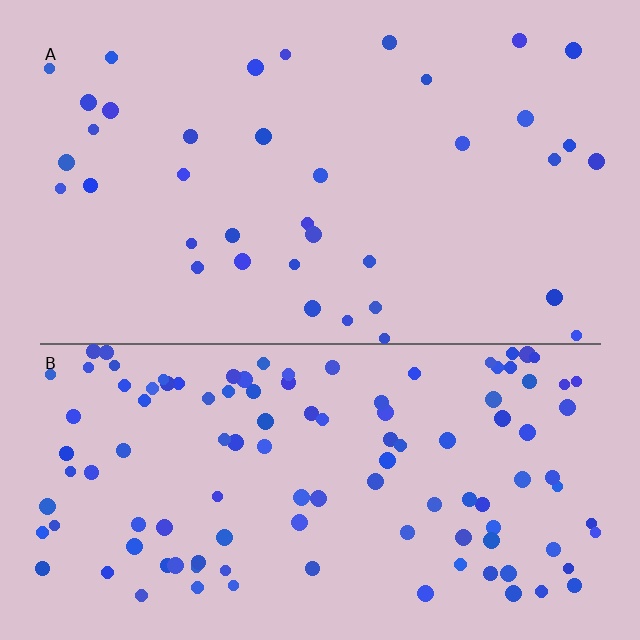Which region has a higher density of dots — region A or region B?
B (the bottom).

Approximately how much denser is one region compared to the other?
Approximately 3.1× — region B over region A.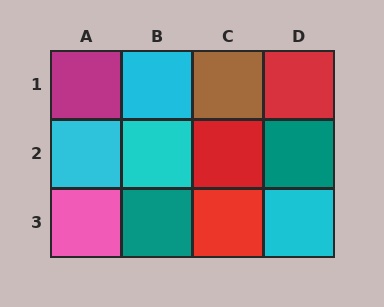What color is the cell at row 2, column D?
Teal.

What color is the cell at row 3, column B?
Teal.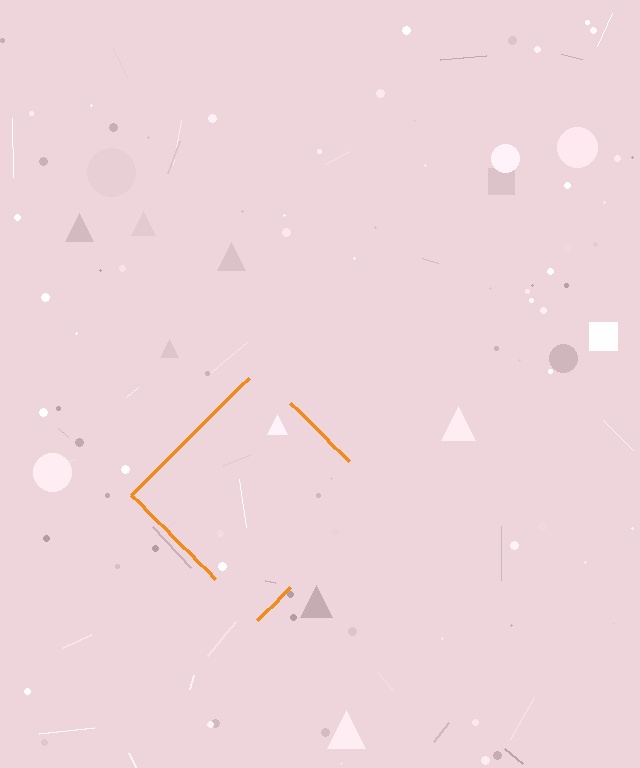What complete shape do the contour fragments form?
The contour fragments form a diamond.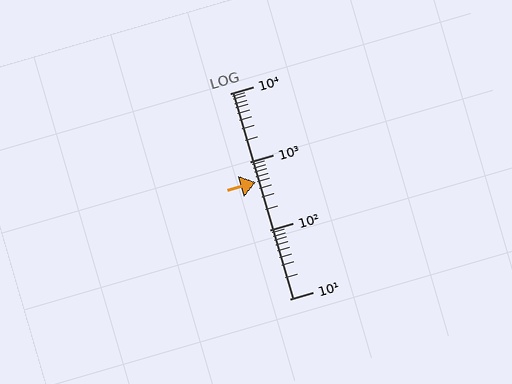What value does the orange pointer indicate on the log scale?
The pointer indicates approximately 500.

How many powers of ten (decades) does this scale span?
The scale spans 3 decades, from 10 to 10000.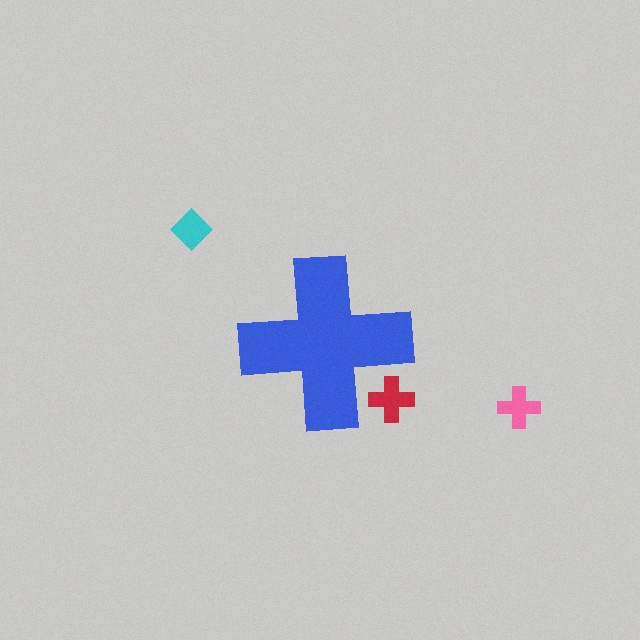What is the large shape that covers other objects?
A blue cross.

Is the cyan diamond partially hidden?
No, the cyan diamond is fully visible.